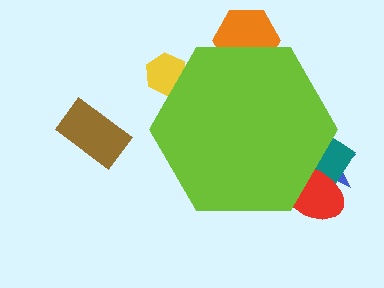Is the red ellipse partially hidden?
Yes, the red ellipse is partially hidden behind the lime hexagon.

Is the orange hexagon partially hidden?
Yes, the orange hexagon is partially hidden behind the lime hexagon.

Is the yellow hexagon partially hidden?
Yes, the yellow hexagon is partially hidden behind the lime hexagon.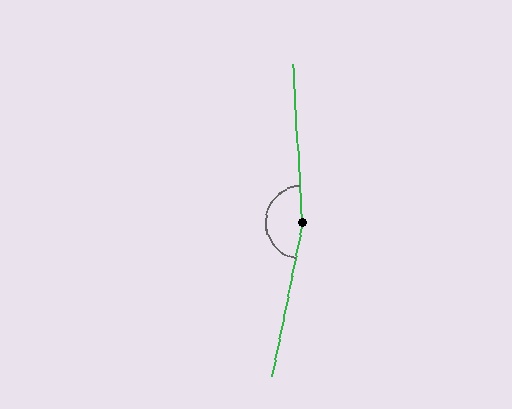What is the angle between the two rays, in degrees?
Approximately 166 degrees.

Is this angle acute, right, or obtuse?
It is obtuse.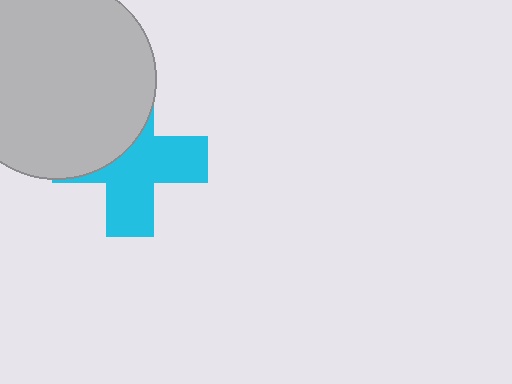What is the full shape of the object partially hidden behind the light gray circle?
The partially hidden object is a cyan cross.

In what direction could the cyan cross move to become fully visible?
The cyan cross could move toward the lower-right. That would shift it out from behind the light gray circle entirely.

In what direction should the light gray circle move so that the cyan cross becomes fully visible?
The light gray circle should move toward the upper-left. That is the shortest direction to clear the overlap and leave the cyan cross fully visible.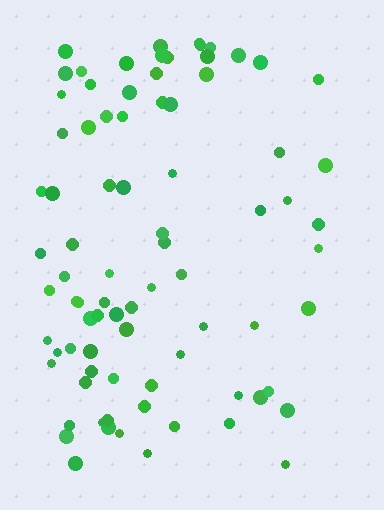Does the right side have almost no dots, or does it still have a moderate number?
Still a moderate number, just noticeably fewer than the left.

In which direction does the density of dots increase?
From right to left, with the left side densest.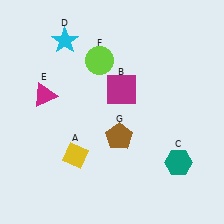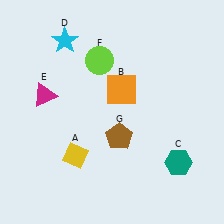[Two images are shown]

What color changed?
The square (B) changed from magenta in Image 1 to orange in Image 2.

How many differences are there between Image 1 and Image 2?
There is 1 difference between the two images.